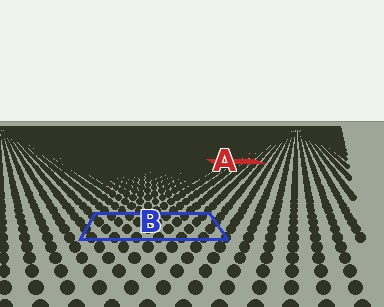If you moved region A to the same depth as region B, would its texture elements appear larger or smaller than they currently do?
They would appear larger. At a closer depth, the same texture elements are projected at a bigger on-screen size.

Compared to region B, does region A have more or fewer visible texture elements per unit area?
Region A has more texture elements per unit area — they are packed more densely because it is farther away.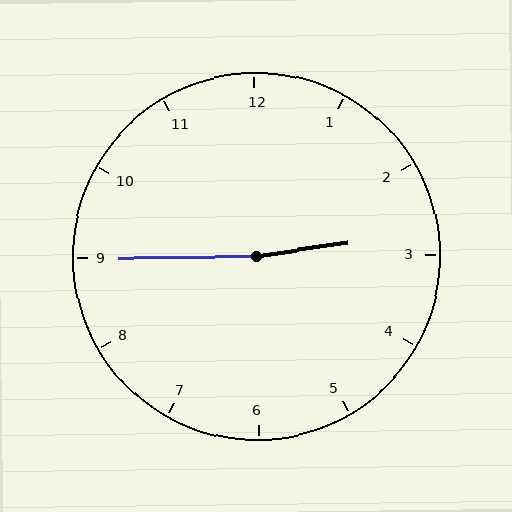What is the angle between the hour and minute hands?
Approximately 172 degrees.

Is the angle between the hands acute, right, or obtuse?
It is obtuse.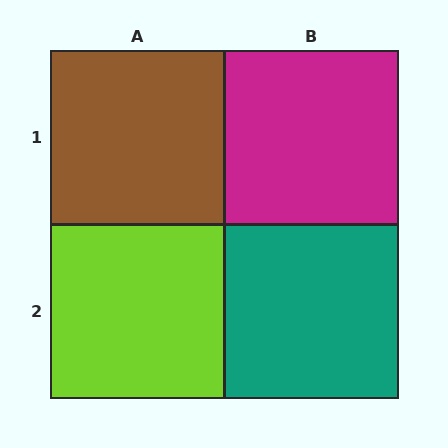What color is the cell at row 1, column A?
Brown.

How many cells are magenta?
1 cell is magenta.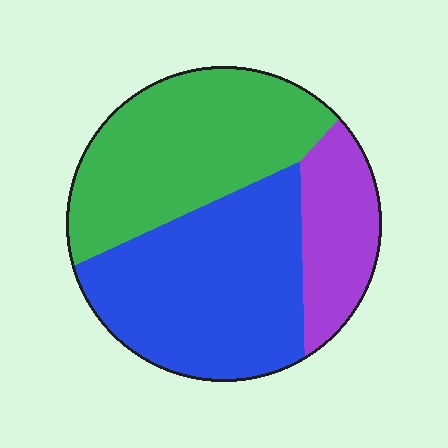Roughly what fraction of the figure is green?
Green takes up about two fifths (2/5) of the figure.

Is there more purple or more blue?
Blue.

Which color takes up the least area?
Purple, at roughly 20%.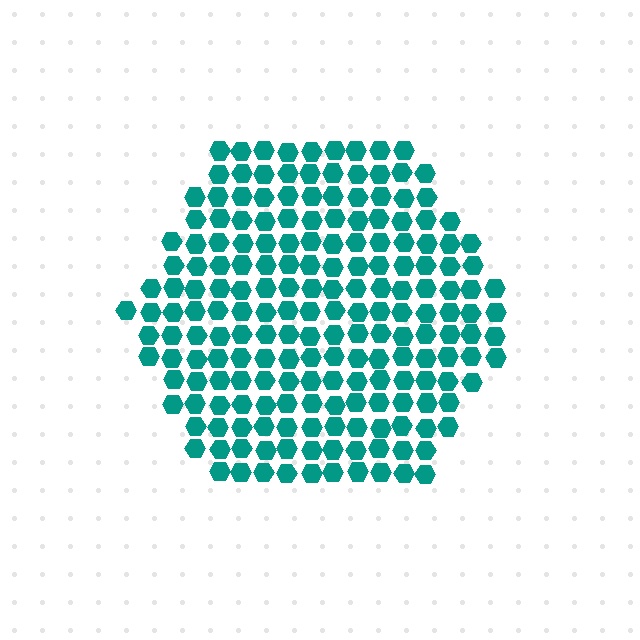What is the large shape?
The large shape is a hexagon.